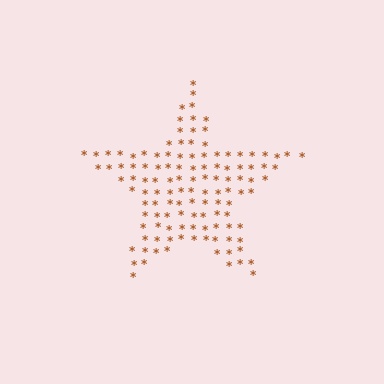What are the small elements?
The small elements are asterisks.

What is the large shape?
The large shape is a star.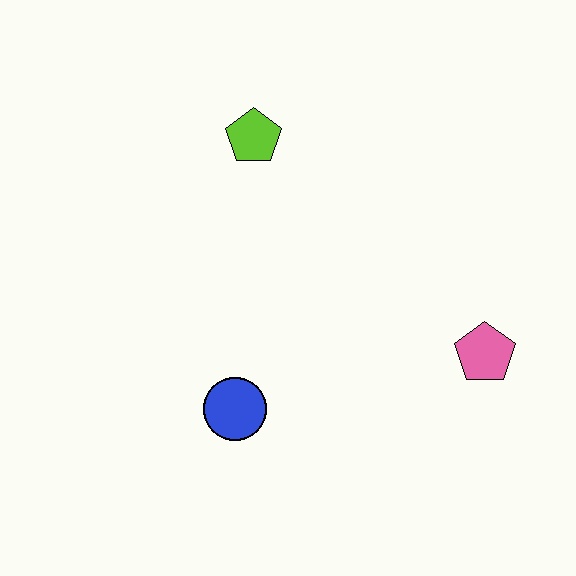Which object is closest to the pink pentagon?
The blue circle is closest to the pink pentagon.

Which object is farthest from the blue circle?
The lime pentagon is farthest from the blue circle.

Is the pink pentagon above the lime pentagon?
No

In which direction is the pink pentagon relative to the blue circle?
The pink pentagon is to the right of the blue circle.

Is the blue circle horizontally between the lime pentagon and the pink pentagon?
No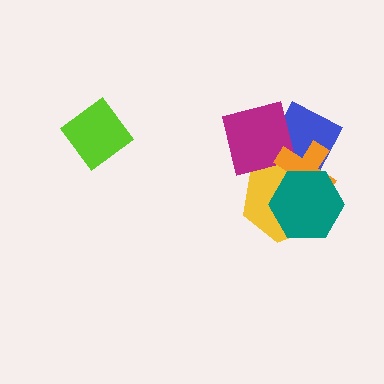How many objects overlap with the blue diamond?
5 objects overlap with the blue diamond.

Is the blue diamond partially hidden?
Yes, it is partially covered by another shape.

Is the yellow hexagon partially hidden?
Yes, it is partially covered by another shape.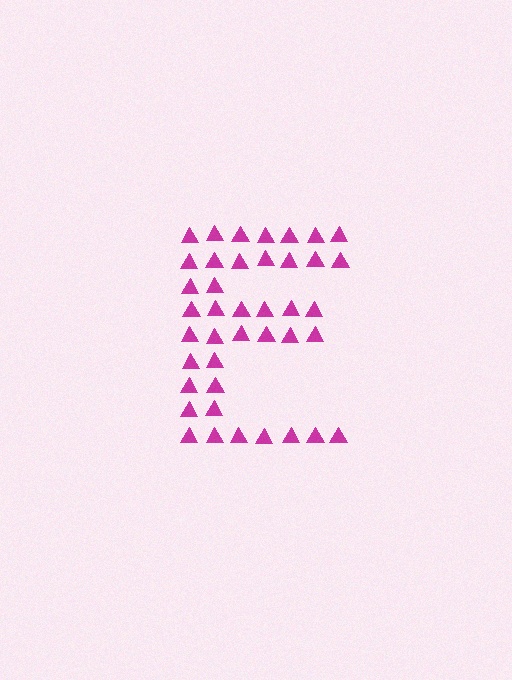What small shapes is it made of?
It is made of small triangles.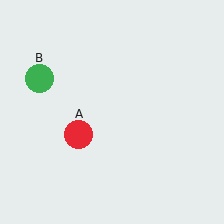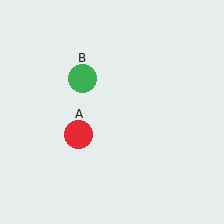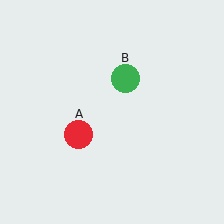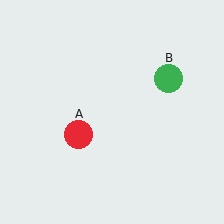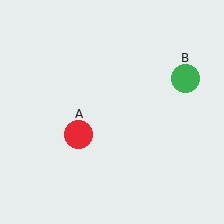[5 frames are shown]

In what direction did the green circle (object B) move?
The green circle (object B) moved right.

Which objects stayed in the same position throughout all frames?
Red circle (object A) remained stationary.